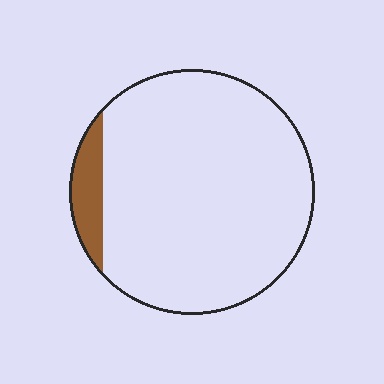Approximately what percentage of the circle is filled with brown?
Approximately 10%.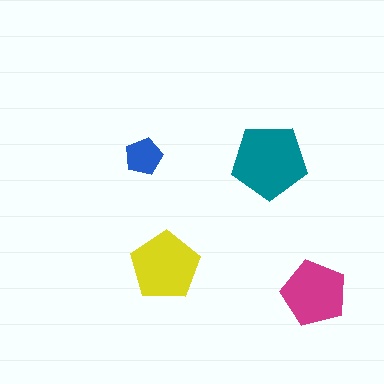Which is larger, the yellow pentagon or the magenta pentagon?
The yellow one.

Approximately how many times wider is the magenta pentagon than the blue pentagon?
About 2 times wider.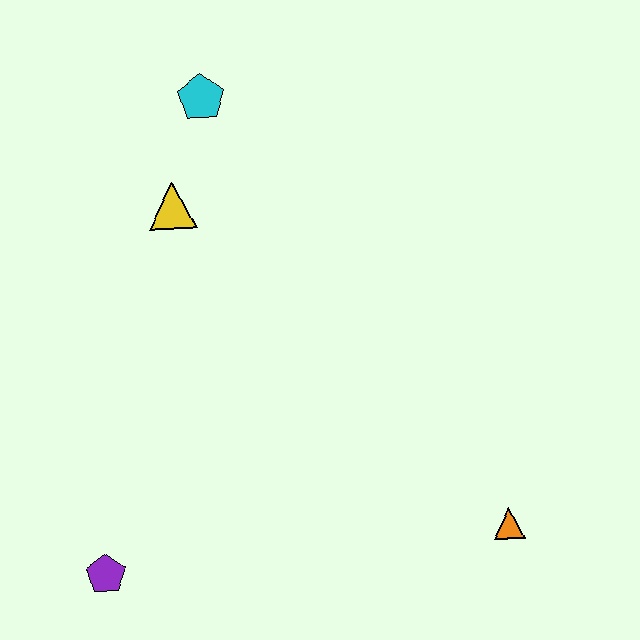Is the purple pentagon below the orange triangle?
Yes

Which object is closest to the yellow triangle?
The cyan pentagon is closest to the yellow triangle.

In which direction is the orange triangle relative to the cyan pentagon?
The orange triangle is below the cyan pentagon.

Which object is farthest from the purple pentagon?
The cyan pentagon is farthest from the purple pentagon.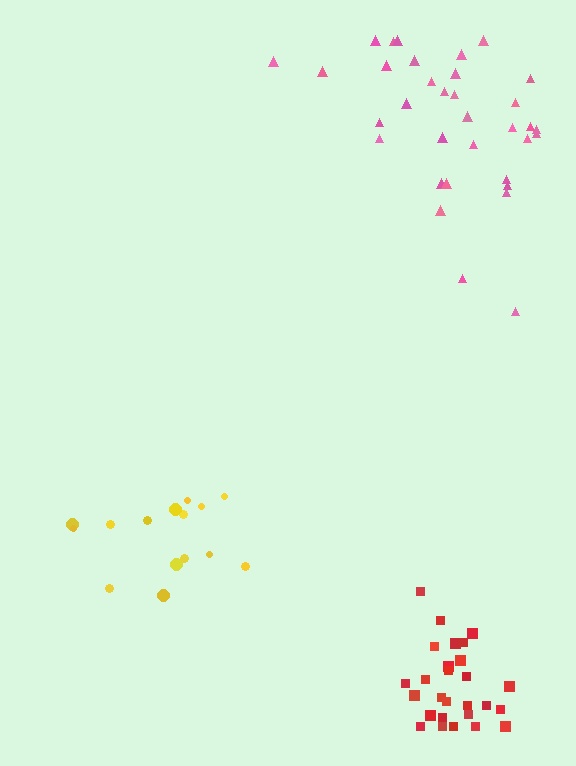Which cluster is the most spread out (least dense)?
Yellow.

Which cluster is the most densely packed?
Red.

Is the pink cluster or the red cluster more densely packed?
Red.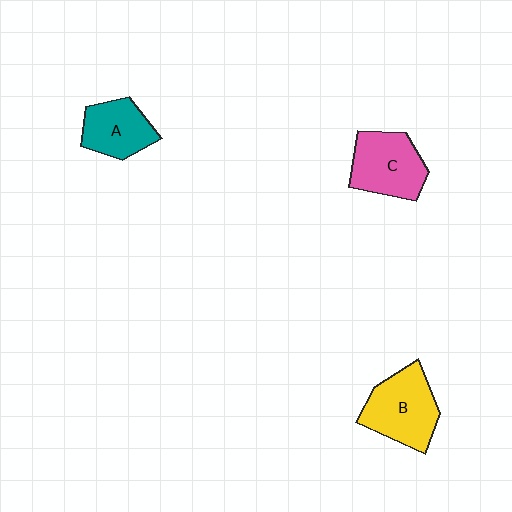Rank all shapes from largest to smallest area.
From largest to smallest: B (yellow), C (pink), A (teal).